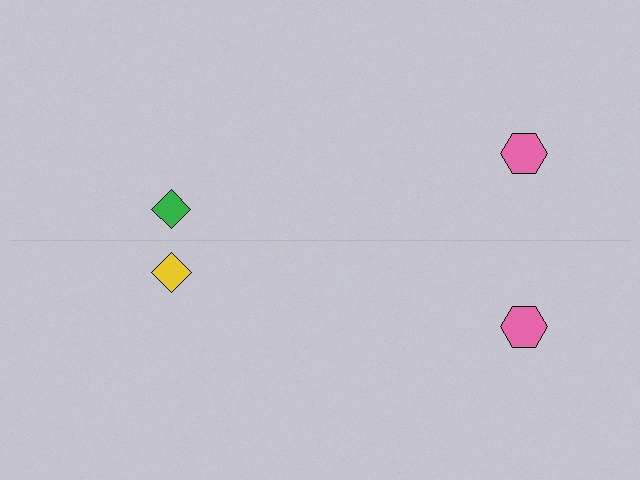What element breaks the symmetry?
The yellow diamond on the bottom side breaks the symmetry — its mirror counterpart is green.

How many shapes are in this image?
There are 4 shapes in this image.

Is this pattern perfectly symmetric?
No, the pattern is not perfectly symmetric. The yellow diamond on the bottom side breaks the symmetry — its mirror counterpart is green.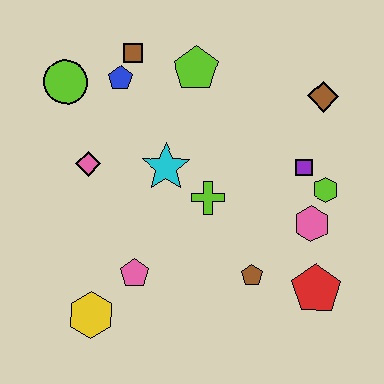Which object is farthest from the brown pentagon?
The lime circle is farthest from the brown pentagon.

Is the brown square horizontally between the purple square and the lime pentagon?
No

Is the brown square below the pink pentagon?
No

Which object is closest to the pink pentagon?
The yellow hexagon is closest to the pink pentagon.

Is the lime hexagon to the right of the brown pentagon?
Yes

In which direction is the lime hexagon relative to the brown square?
The lime hexagon is to the right of the brown square.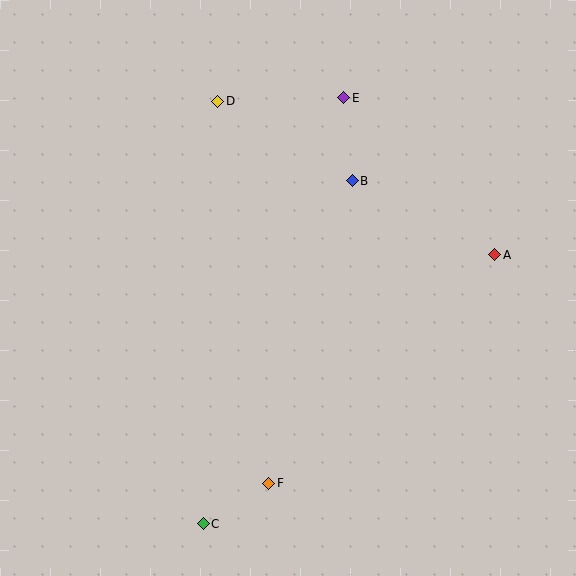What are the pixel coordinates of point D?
Point D is at (218, 101).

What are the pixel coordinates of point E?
Point E is at (344, 98).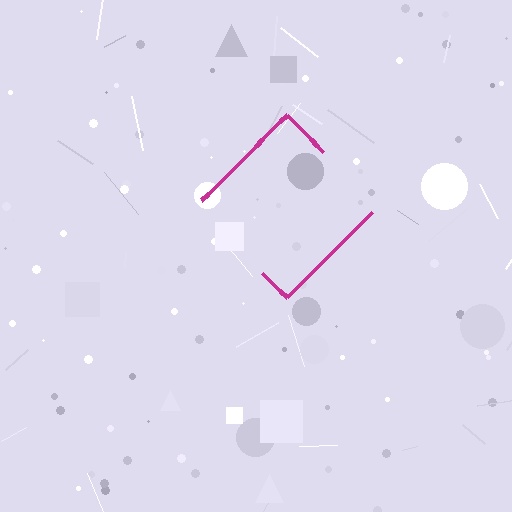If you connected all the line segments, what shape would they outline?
They would outline a diamond.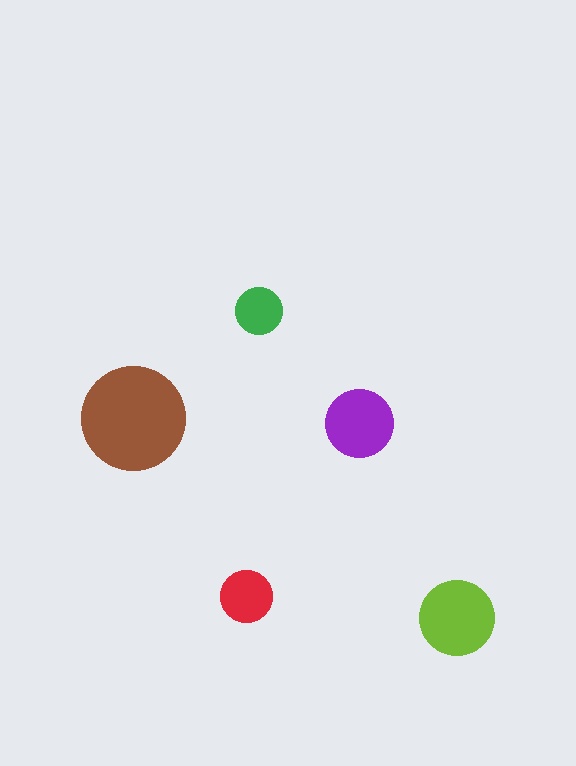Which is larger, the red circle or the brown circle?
The brown one.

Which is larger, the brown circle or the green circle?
The brown one.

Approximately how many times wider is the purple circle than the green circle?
About 1.5 times wider.